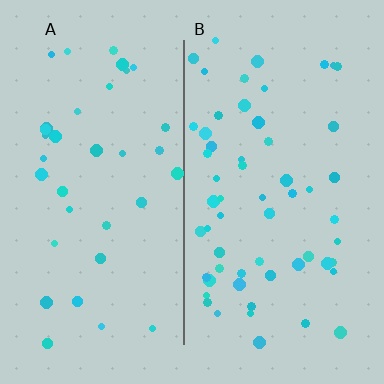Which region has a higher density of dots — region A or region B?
B (the right).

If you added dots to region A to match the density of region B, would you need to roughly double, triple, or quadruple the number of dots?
Approximately double.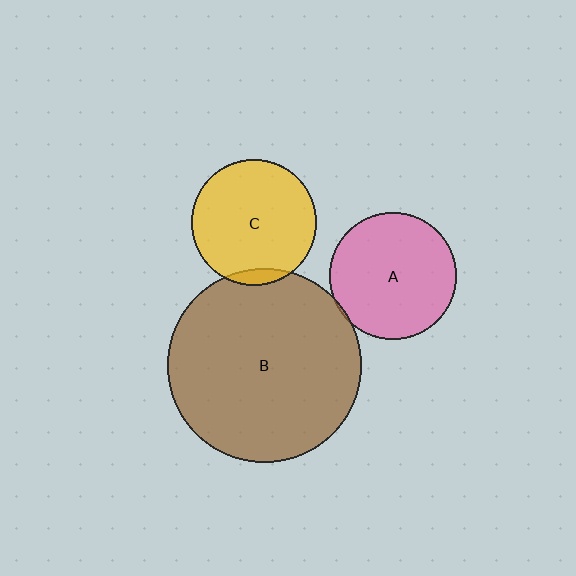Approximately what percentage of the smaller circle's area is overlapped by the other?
Approximately 5%.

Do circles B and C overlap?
Yes.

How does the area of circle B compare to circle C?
Approximately 2.4 times.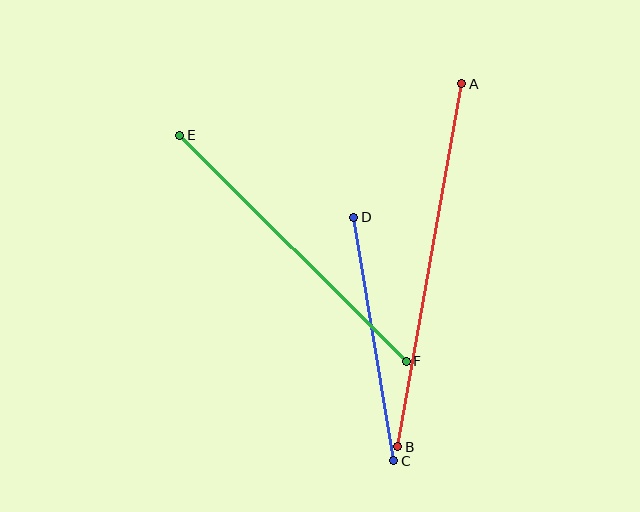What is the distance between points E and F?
The distance is approximately 320 pixels.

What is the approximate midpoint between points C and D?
The midpoint is at approximately (374, 339) pixels.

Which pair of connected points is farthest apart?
Points A and B are farthest apart.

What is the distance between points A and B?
The distance is approximately 368 pixels.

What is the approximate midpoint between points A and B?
The midpoint is at approximately (430, 265) pixels.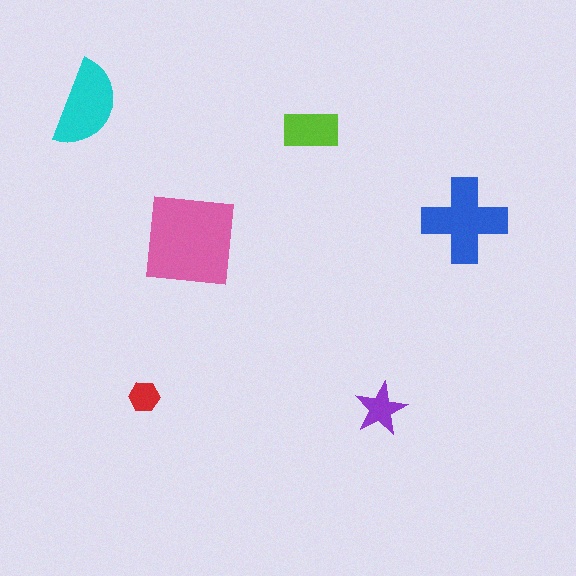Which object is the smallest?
The red hexagon.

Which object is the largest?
The pink square.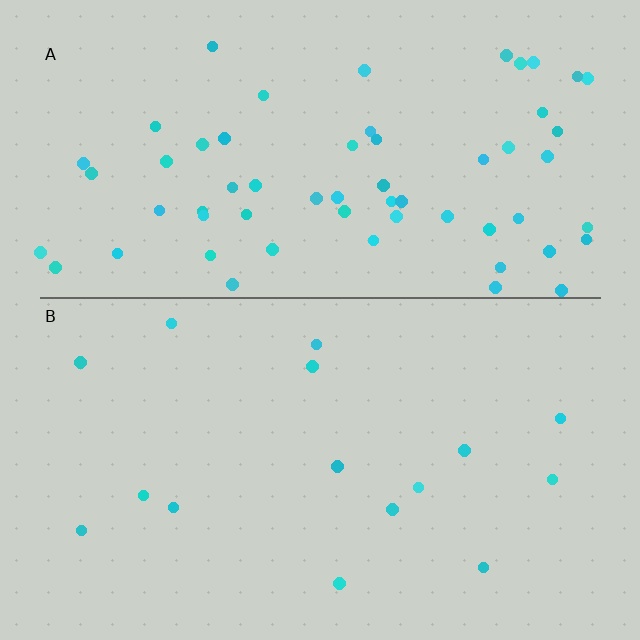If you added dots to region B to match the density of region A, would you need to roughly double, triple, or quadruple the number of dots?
Approximately quadruple.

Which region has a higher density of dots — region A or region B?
A (the top).